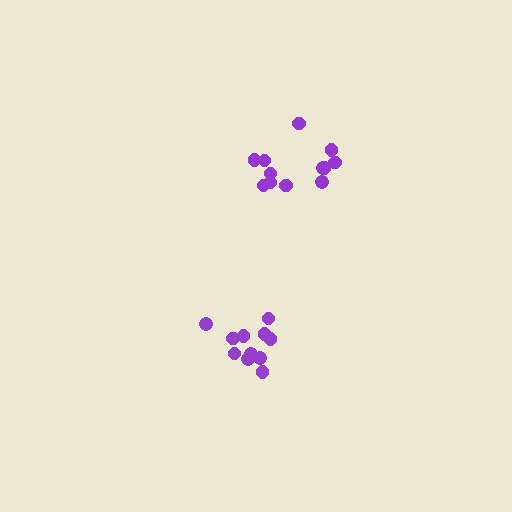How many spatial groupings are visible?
There are 2 spatial groupings.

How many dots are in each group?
Group 1: 12 dots, Group 2: 11 dots (23 total).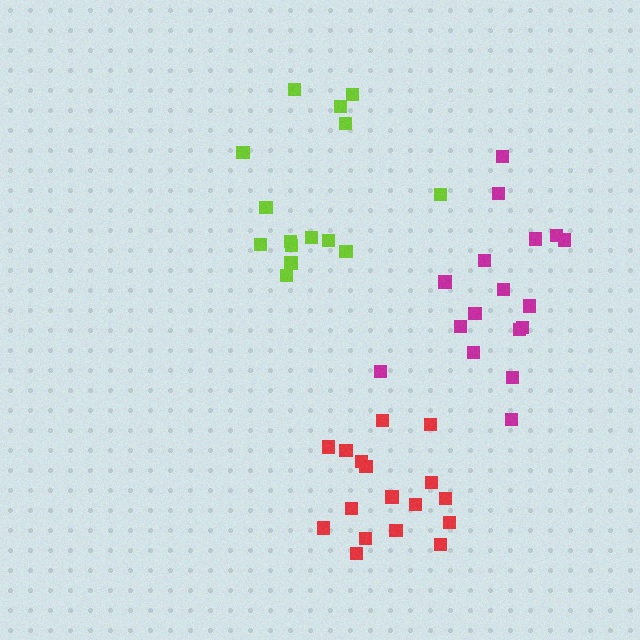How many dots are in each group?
Group 1: 15 dots, Group 2: 17 dots, Group 3: 17 dots (49 total).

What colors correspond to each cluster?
The clusters are colored: lime, magenta, red.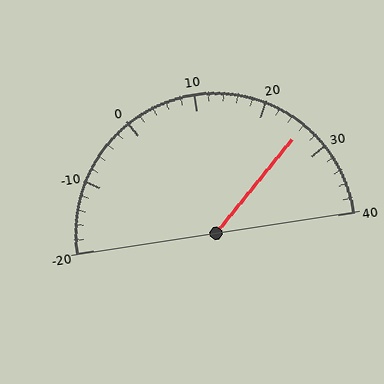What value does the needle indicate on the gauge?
The needle indicates approximately 26.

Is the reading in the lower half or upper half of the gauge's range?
The reading is in the upper half of the range (-20 to 40).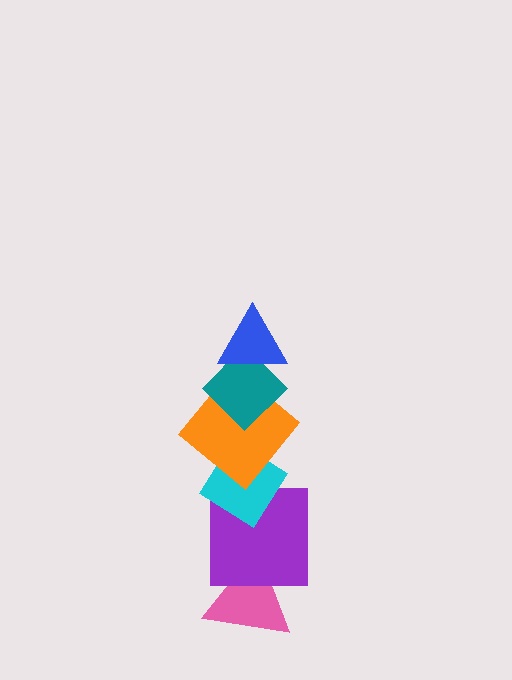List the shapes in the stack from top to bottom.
From top to bottom: the blue triangle, the teal diamond, the orange diamond, the cyan diamond, the purple square, the pink triangle.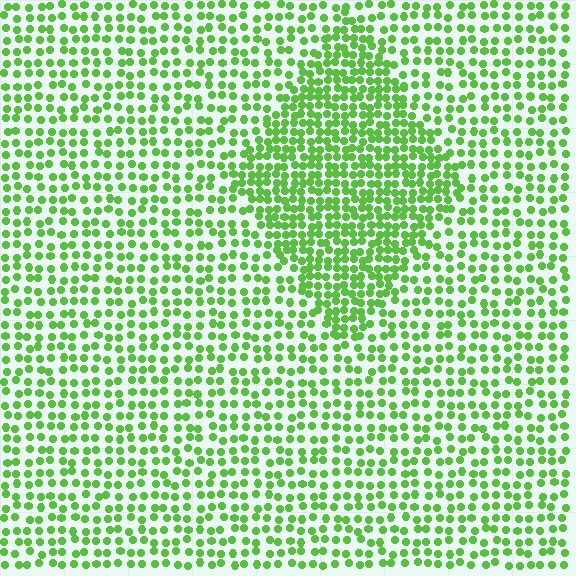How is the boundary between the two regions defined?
The boundary is defined by a change in element density (approximately 1.8x ratio). All elements are the same color, size, and shape.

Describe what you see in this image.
The image contains small lime elements arranged at two different densities. A diamond-shaped region is visible where the elements are more densely packed than the surrounding area.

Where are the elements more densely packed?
The elements are more densely packed inside the diamond boundary.